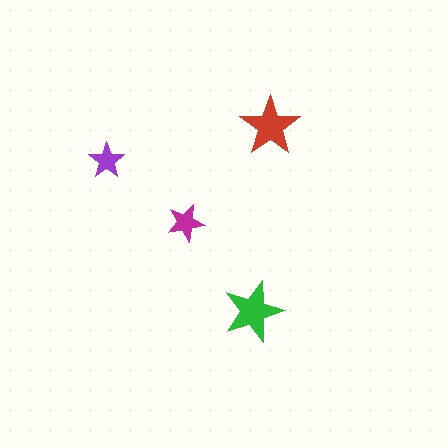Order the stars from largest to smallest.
the green one, the red one, the magenta one, the purple one.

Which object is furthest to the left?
The purple star is leftmost.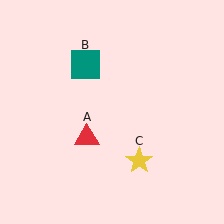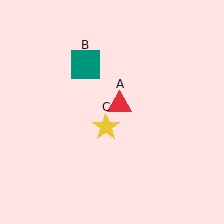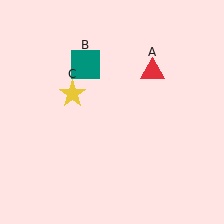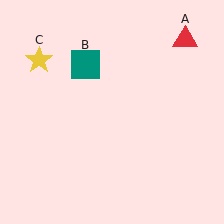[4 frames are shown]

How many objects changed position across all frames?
2 objects changed position: red triangle (object A), yellow star (object C).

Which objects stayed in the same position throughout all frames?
Teal square (object B) remained stationary.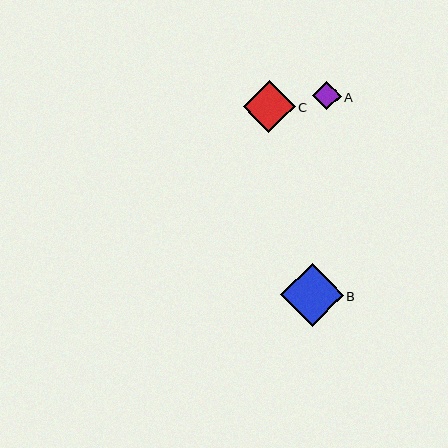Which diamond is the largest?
Diamond B is the largest with a size of approximately 62 pixels.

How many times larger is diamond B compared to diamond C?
Diamond B is approximately 1.2 times the size of diamond C.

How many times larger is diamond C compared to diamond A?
Diamond C is approximately 1.8 times the size of diamond A.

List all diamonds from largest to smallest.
From largest to smallest: B, C, A.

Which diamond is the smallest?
Diamond A is the smallest with a size of approximately 29 pixels.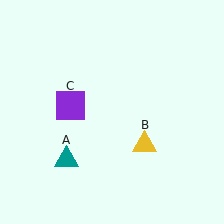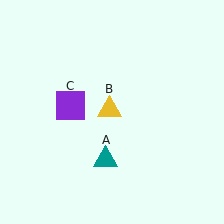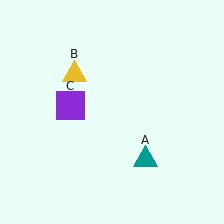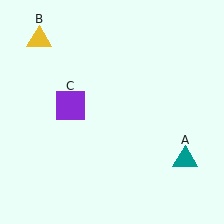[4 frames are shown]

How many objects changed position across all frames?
2 objects changed position: teal triangle (object A), yellow triangle (object B).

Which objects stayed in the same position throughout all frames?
Purple square (object C) remained stationary.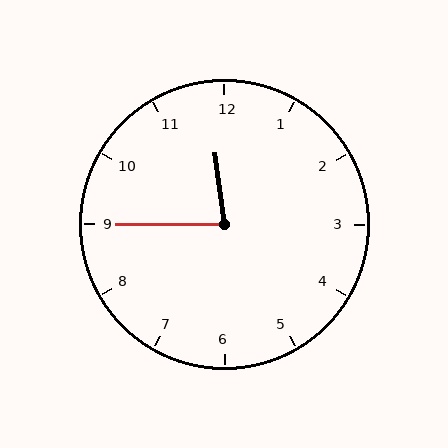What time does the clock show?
11:45.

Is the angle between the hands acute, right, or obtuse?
It is acute.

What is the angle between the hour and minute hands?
Approximately 82 degrees.